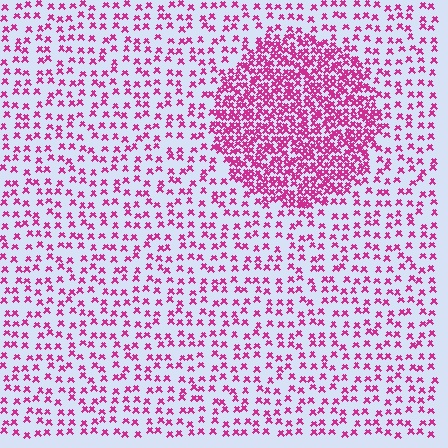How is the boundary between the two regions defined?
The boundary is defined by a change in element density (approximately 2.7x ratio). All elements are the same color, size, and shape.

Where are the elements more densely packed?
The elements are more densely packed inside the circle boundary.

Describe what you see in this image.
The image contains small magenta elements arranged at two different densities. A circle-shaped region is visible where the elements are more densely packed than the surrounding area.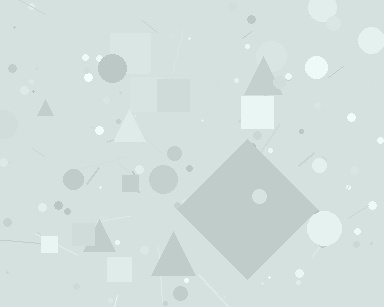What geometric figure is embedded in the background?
A diamond is embedded in the background.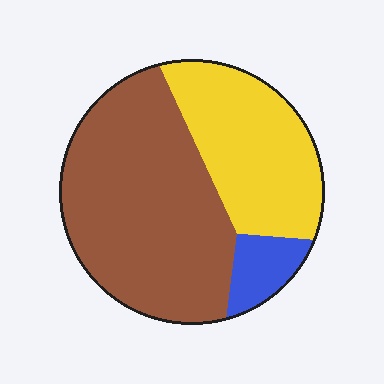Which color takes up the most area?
Brown, at roughly 60%.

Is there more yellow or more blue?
Yellow.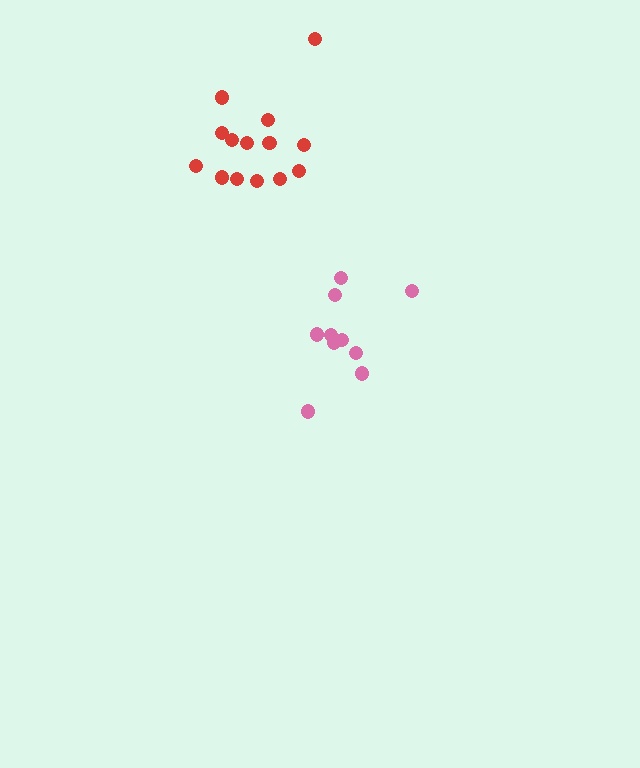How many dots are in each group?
Group 1: 10 dots, Group 2: 14 dots (24 total).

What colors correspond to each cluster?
The clusters are colored: pink, red.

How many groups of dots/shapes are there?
There are 2 groups.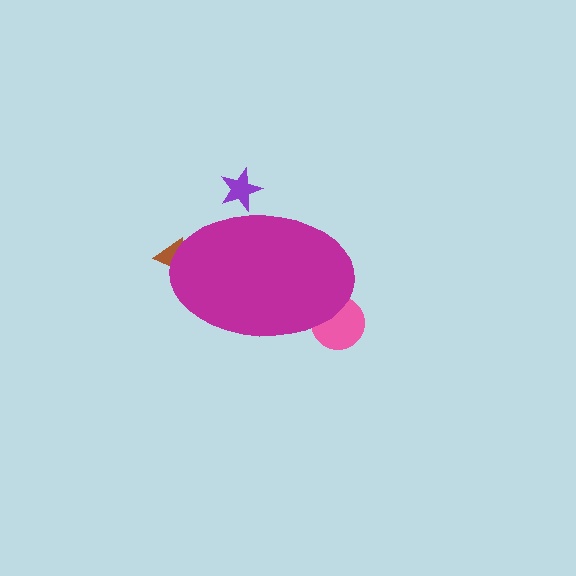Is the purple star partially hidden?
Yes, the purple star is partially hidden behind the magenta ellipse.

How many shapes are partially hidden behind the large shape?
3 shapes are partially hidden.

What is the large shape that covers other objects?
A magenta ellipse.